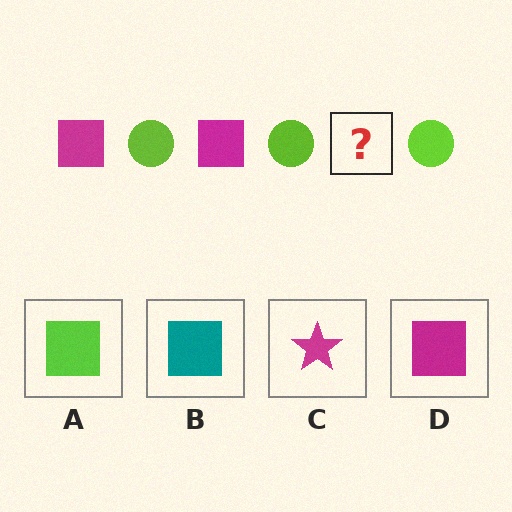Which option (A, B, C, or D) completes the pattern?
D.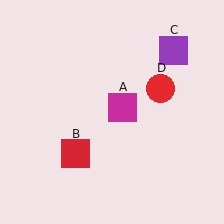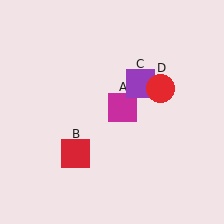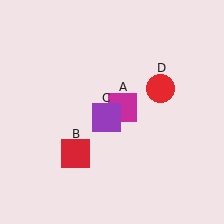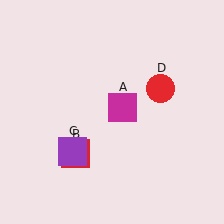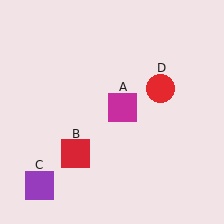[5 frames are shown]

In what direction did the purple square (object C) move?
The purple square (object C) moved down and to the left.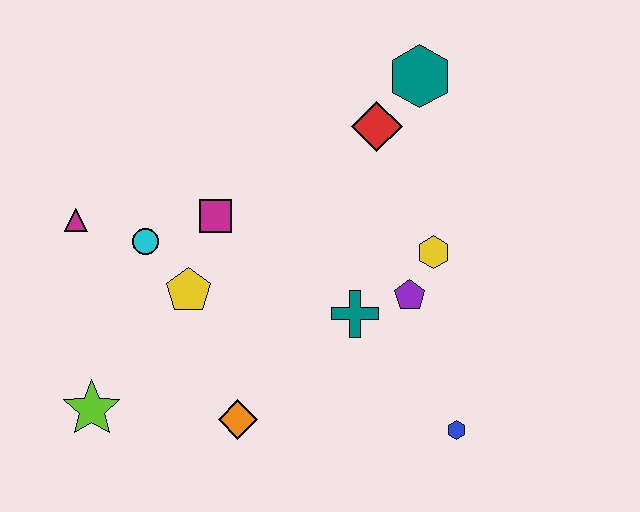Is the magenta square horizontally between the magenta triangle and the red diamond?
Yes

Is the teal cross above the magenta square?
No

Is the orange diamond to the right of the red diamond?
No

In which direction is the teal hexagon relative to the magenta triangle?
The teal hexagon is to the right of the magenta triangle.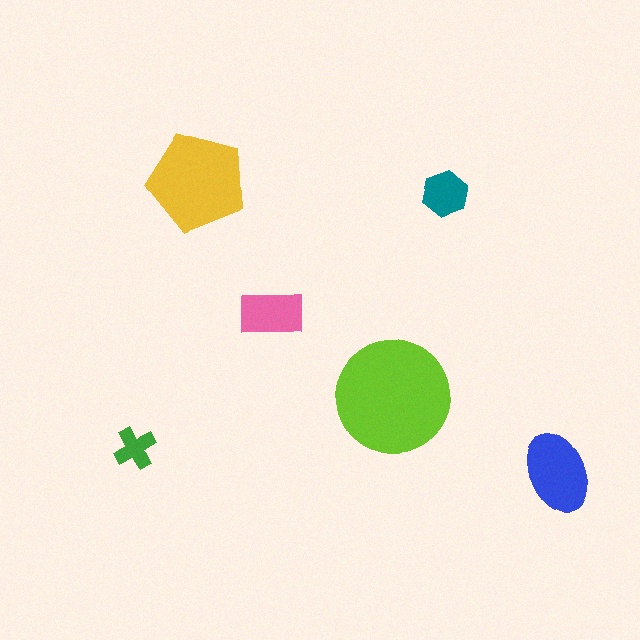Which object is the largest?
The lime circle.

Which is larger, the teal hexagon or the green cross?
The teal hexagon.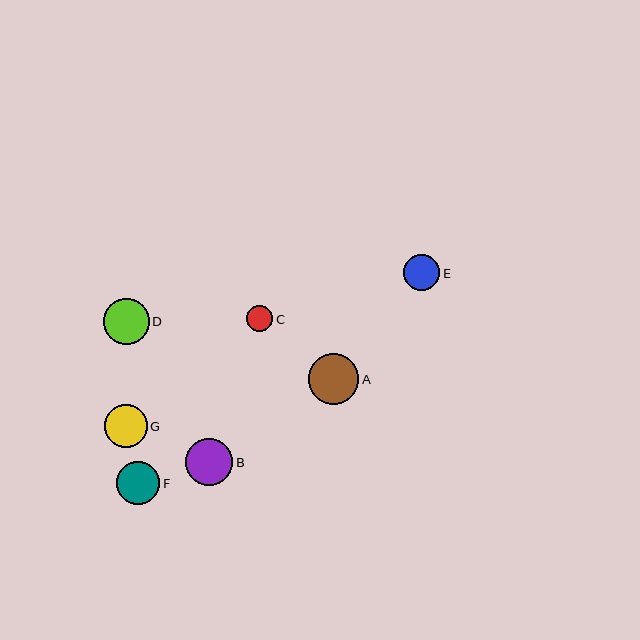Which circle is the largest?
Circle A is the largest with a size of approximately 50 pixels.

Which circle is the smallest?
Circle C is the smallest with a size of approximately 26 pixels.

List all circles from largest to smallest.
From largest to smallest: A, B, D, F, G, E, C.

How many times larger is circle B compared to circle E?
Circle B is approximately 1.3 times the size of circle E.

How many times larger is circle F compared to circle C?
Circle F is approximately 1.7 times the size of circle C.